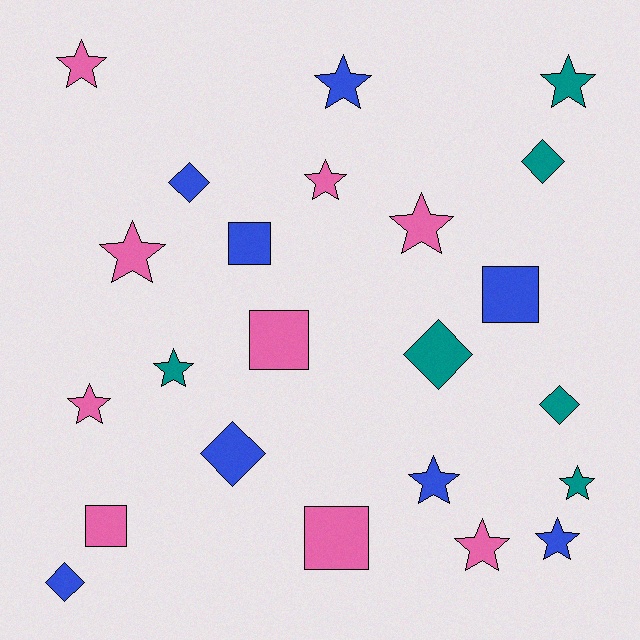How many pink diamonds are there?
There are no pink diamonds.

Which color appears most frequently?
Pink, with 9 objects.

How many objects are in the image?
There are 23 objects.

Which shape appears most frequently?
Star, with 12 objects.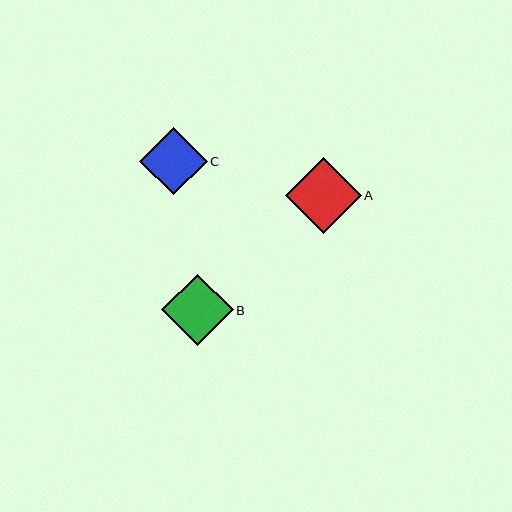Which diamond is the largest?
Diamond A is the largest with a size of approximately 76 pixels.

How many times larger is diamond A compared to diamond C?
Diamond A is approximately 1.1 times the size of diamond C.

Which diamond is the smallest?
Diamond C is the smallest with a size of approximately 67 pixels.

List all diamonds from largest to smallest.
From largest to smallest: A, B, C.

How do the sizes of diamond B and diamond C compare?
Diamond B and diamond C are approximately the same size.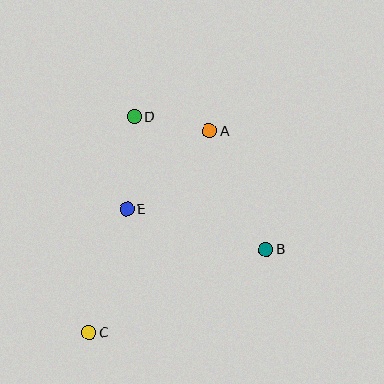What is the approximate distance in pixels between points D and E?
The distance between D and E is approximately 93 pixels.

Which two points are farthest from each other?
Points A and C are farthest from each other.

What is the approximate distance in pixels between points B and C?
The distance between B and C is approximately 195 pixels.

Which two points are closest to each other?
Points A and D are closest to each other.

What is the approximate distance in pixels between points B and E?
The distance between B and E is approximately 145 pixels.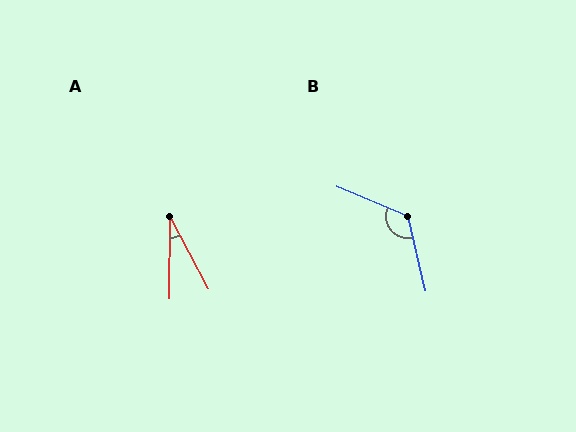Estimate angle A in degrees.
Approximately 28 degrees.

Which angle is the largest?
B, at approximately 126 degrees.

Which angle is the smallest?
A, at approximately 28 degrees.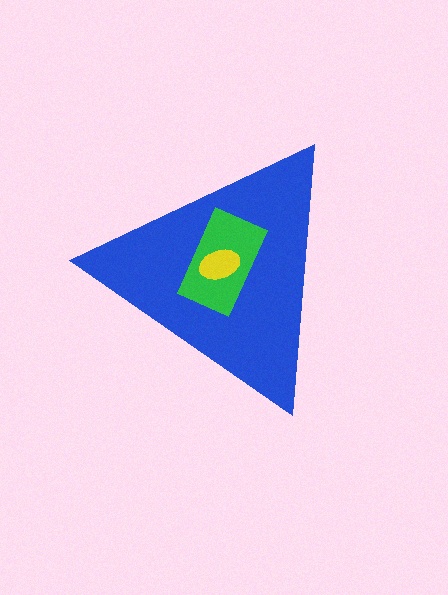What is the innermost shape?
The yellow ellipse.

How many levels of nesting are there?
3.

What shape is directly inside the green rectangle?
The yellow ellipse.